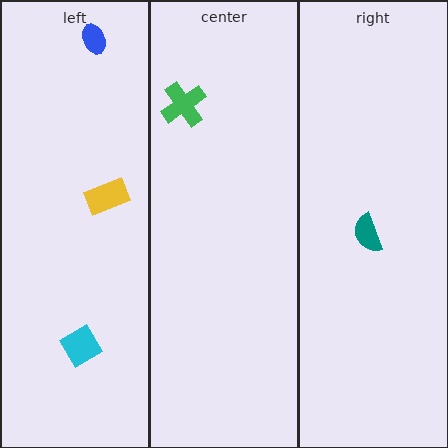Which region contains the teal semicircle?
The right region.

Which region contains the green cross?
The center region.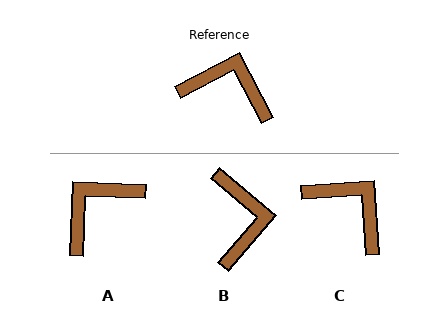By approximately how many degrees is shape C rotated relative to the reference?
Approximately 24 degrees clockwise.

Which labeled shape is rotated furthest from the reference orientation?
B, about 68 degrees away.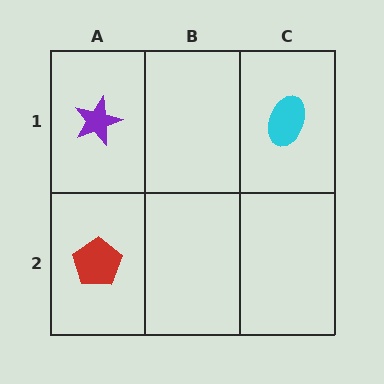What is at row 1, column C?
A cyan ellipse.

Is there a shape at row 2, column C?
No, that cell is empty.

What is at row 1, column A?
A purple star.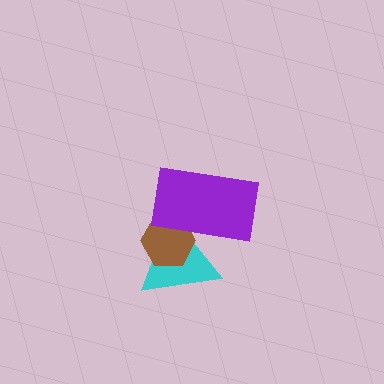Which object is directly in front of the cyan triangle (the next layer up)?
The brown hexagon is directly in front of the cyan triangle.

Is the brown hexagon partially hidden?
Yes, it is partially covered by another shape.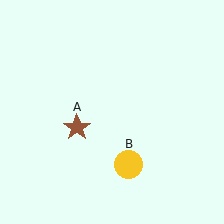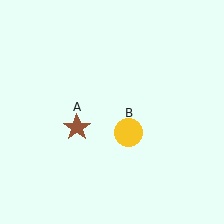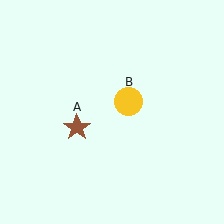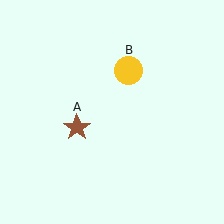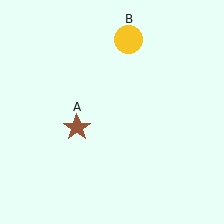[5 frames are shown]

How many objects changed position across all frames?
1 object changed position: yellow circle (object B).